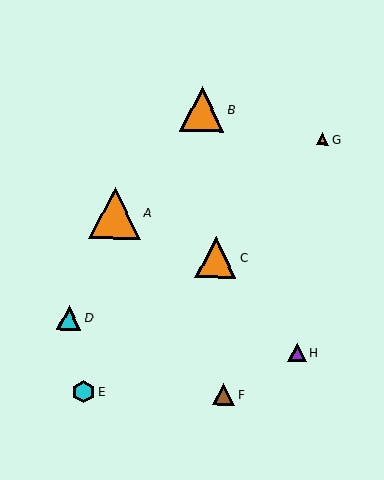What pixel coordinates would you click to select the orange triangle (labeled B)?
Click at (202, 109) to select the orange triangle B.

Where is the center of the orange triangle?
The center of the orange triangle is at (323, 139).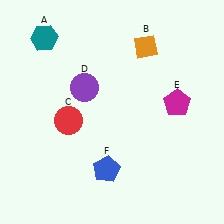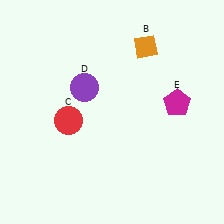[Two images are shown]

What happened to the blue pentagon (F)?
The blue pentagon (F) was removed in Image 2. It was in the bottom-left area of Image 1.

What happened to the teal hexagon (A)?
The teal hexagon (A) was removed in Image 2. It was in the top-left area of Image 1.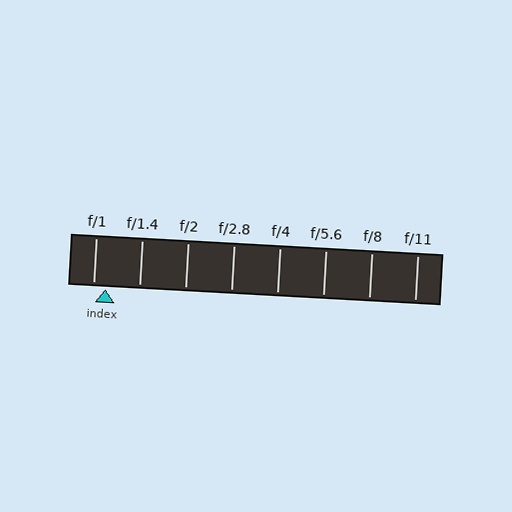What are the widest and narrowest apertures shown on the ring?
The widest aperture shown is f/1 and the narrowest is f/11.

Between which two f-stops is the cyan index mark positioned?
The index mark is between f/1 and f/1.4.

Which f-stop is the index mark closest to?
The index mark is closest to f/1.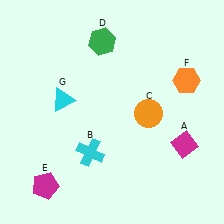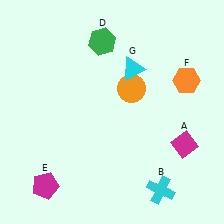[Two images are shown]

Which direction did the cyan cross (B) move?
The cyan cross (B) moved right.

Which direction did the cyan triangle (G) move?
The cyan triangle (G) moved right.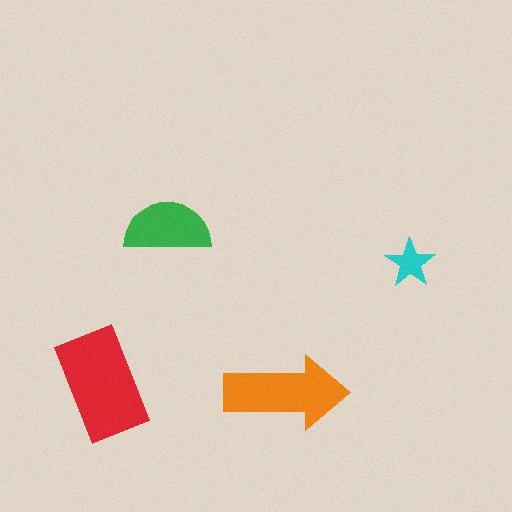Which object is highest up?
The green semicircle is topmost.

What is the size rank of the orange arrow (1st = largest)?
2nd.